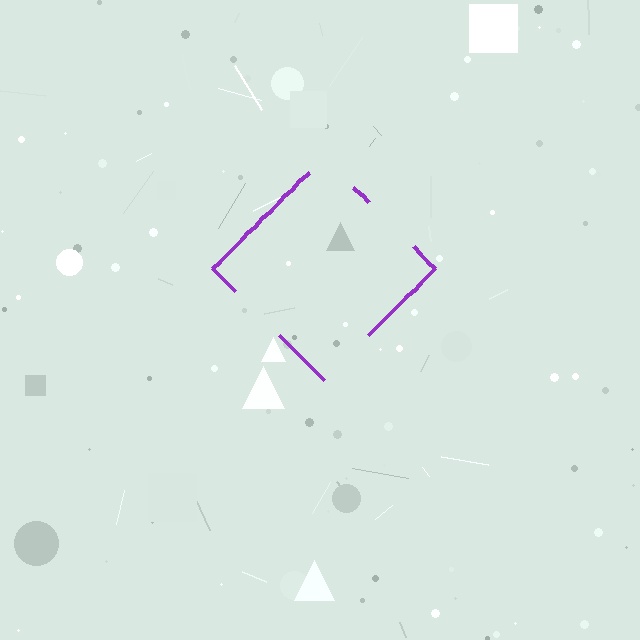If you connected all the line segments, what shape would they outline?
They would outline a diamond.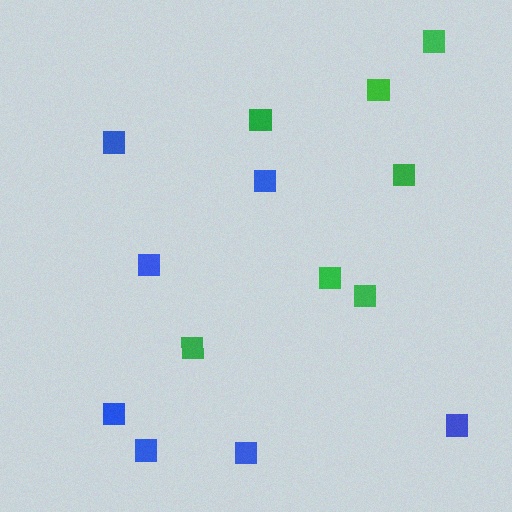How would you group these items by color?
There are 2 groups: one group of green squares (7) and one group of blue squares (7).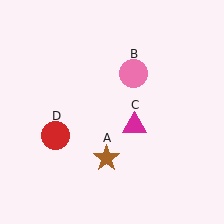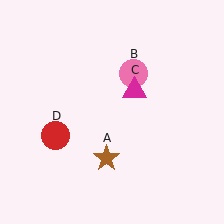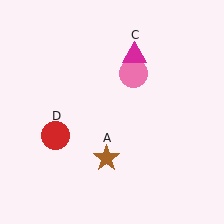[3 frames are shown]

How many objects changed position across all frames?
1 object changed position: magenta triangle (object C).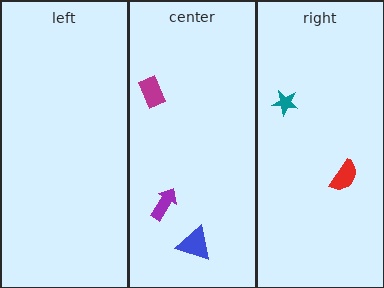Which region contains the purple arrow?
The center region.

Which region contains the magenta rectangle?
The center region.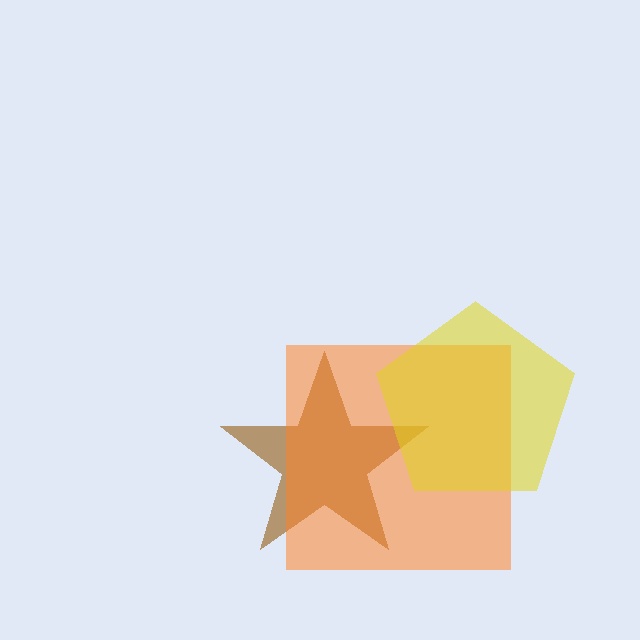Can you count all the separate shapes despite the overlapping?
Yes, there are 3 separate shapes.